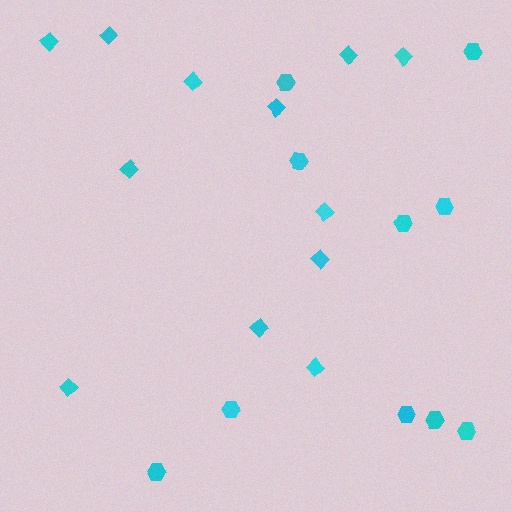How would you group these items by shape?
There are 2 groups: one group of diamonds (12) and one group of hexagons (10).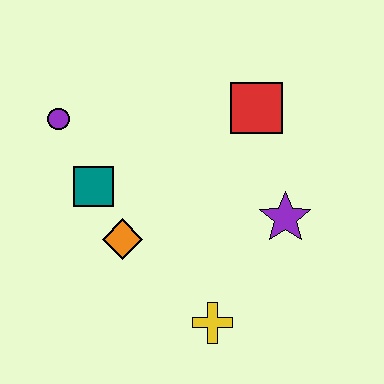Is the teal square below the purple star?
No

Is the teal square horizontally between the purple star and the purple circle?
Yes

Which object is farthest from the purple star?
The purple circle is farthest from the purple star.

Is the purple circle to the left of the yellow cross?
Yes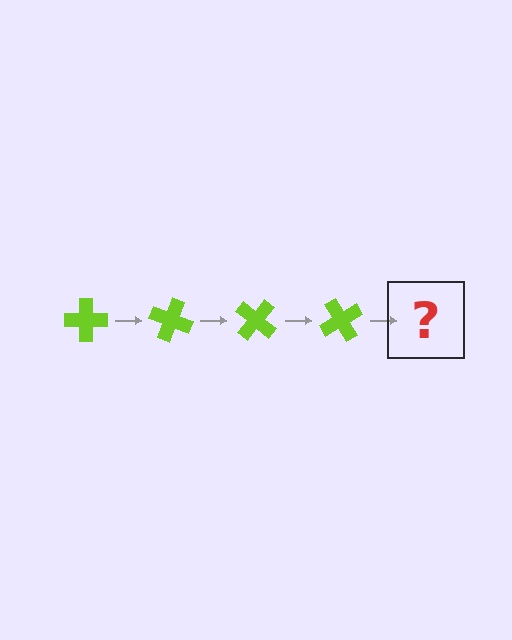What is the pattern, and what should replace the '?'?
The pattern is that the cross rotates 20 degrees each step. The '?' should be a lime cross rotated 80 degrees.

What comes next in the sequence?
The next element should be a lime cross rotated 80 degrees.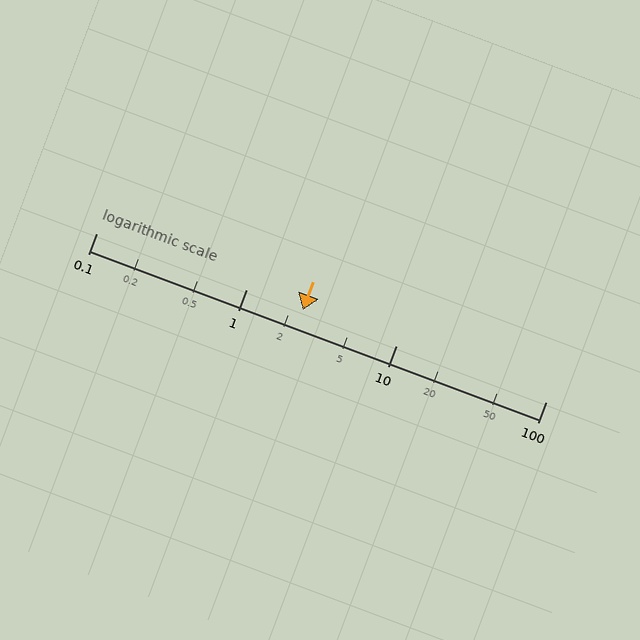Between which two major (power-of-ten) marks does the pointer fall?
The pointer is between 1 and 10.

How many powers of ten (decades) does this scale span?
The scale spans 3 decades, from 0.1 to 100.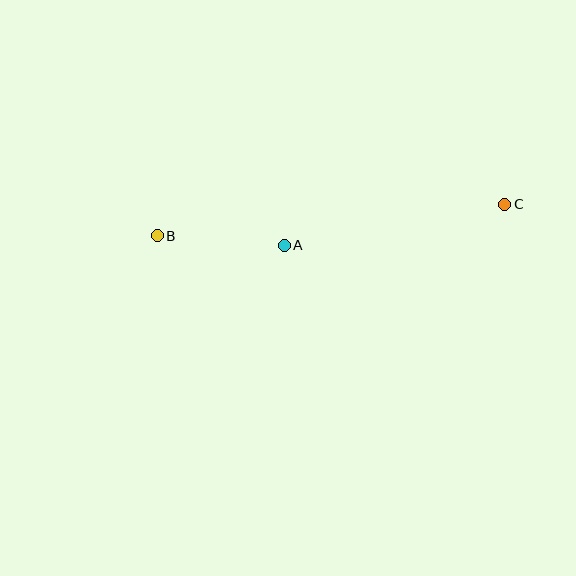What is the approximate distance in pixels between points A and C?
The distance between A and C is approximately 225 pixels.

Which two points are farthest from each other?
Points B and C are farthest from each other.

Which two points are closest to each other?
Points A and B are closest to each other.